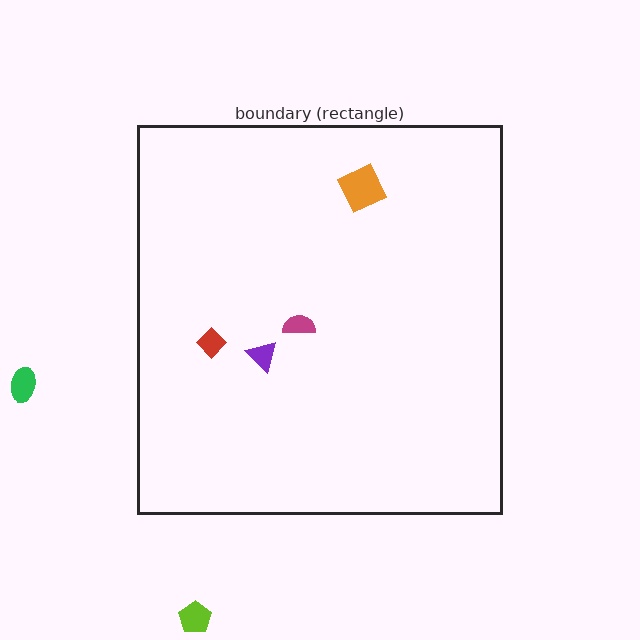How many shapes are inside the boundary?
4 inside, 2 outside.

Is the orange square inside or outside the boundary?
Inside.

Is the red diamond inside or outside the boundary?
Inside.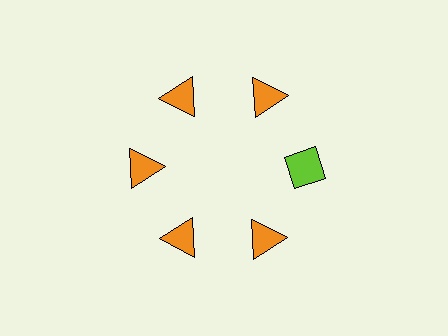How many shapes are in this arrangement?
There are 6 shapes arranged in a ring pattern.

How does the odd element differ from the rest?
It differs in both color (lime instead of orange) and shape (diamond instead of triangle).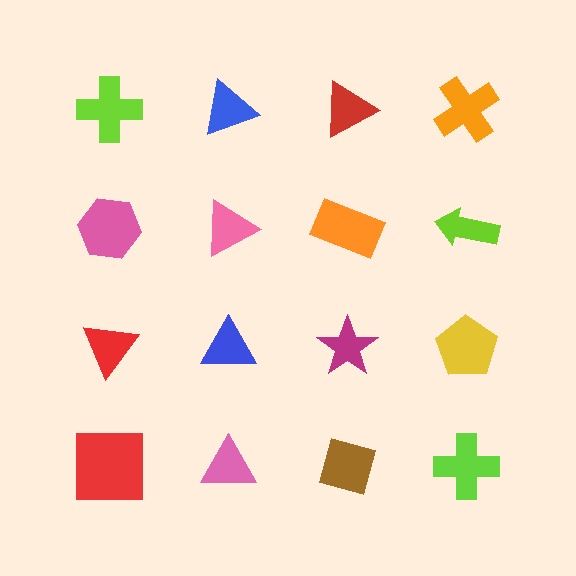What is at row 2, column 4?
A lime arrow.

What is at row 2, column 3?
An orange rectangle.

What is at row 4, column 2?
A pink triangle.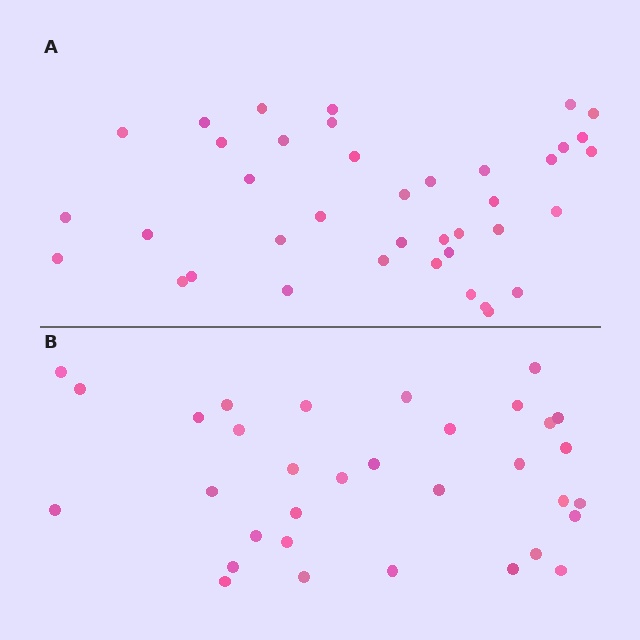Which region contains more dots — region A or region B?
Region A (the top region) has more dots.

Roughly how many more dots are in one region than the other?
Region A has about 6 more dots than region B.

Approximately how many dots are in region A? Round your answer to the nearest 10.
About 40 dots. (The exact count is 39, which rounds to 40.)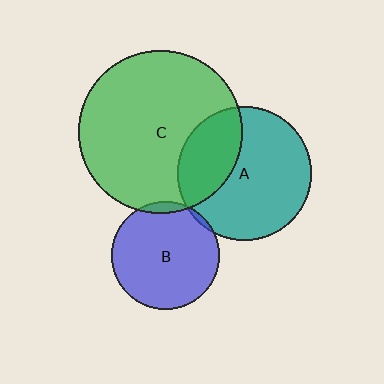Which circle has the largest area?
Circle C (green).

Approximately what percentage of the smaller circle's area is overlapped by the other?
Approximately 5%.